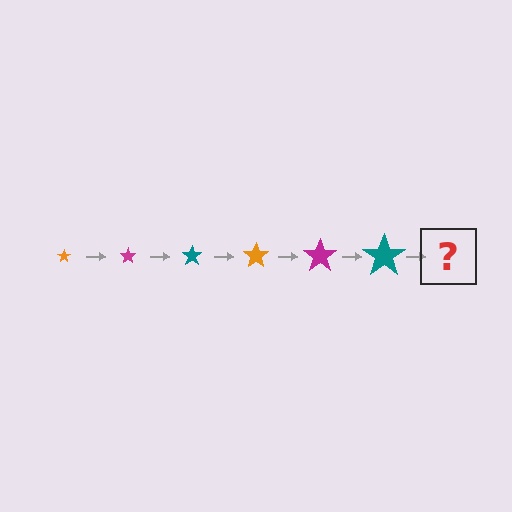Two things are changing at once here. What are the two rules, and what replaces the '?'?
The two rules are that the star grows larger each step and the color cycles through orange, magenta, and teal. The '?' should be an orange star, larger than the previous one.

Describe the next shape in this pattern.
It should be an orange star, larger than the previous one.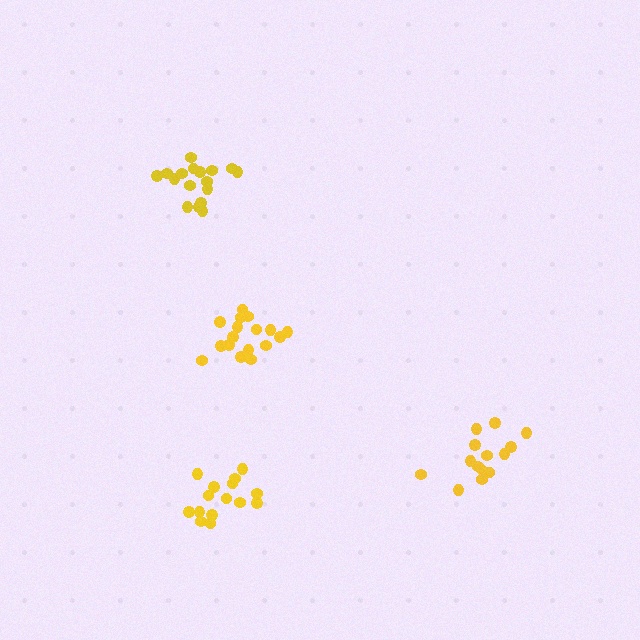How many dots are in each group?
Group 1: 14 dots, Group 2: 15 dots, Group 3: 17 dots, Group 4: 18 dots (64 total).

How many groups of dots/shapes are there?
There are 4 groups.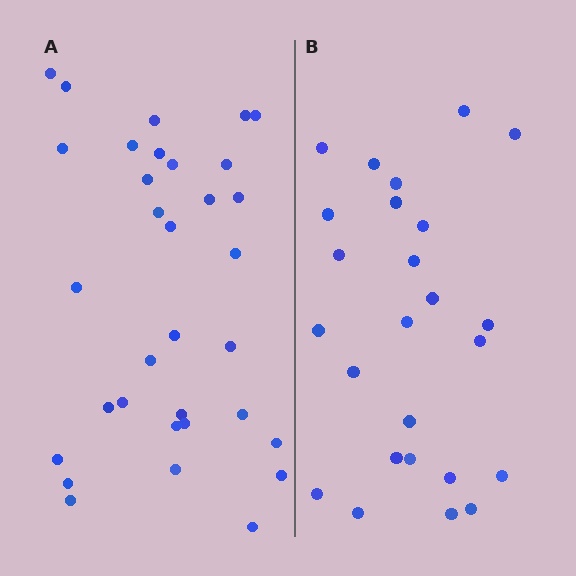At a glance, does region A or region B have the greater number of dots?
Region A (the left region) has more dots.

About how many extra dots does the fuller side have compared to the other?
Region A has roughly 8 or so more dots than region B.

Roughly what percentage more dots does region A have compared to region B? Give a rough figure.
About 30% more.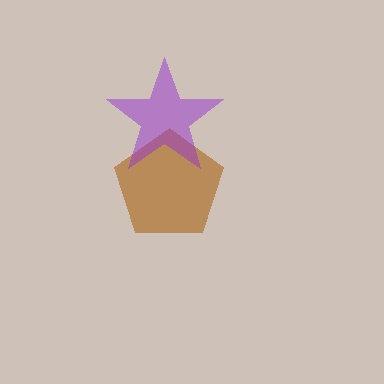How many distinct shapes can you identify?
There are 2 distinct shapes: a brown pentagon, a purple star.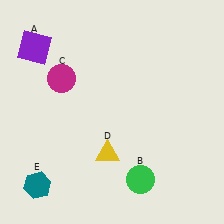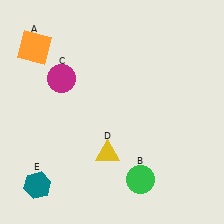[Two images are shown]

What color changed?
The square (A) changed from purple in Image 1 to orange in Image 2.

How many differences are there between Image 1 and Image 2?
There is 1 difference between the two images.